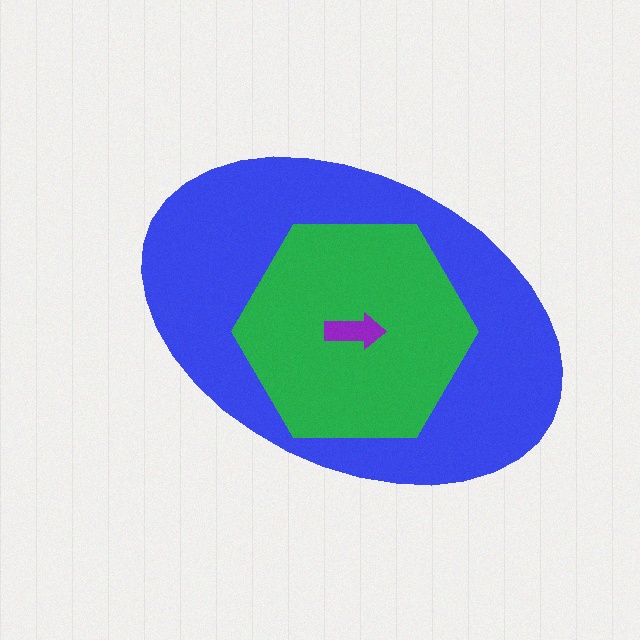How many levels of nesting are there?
3.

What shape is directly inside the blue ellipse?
The green hexagon.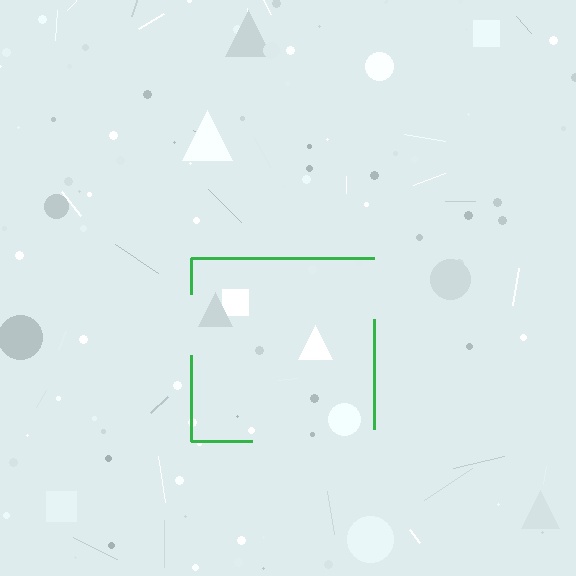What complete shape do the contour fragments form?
The contour fragments form a square.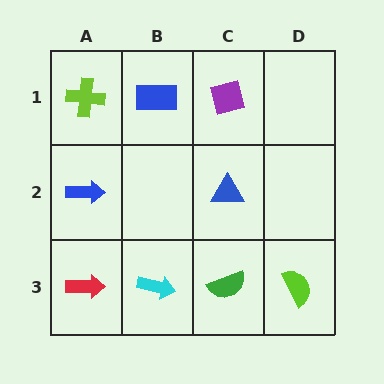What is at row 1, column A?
A lime cross.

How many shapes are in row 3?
4 shapes.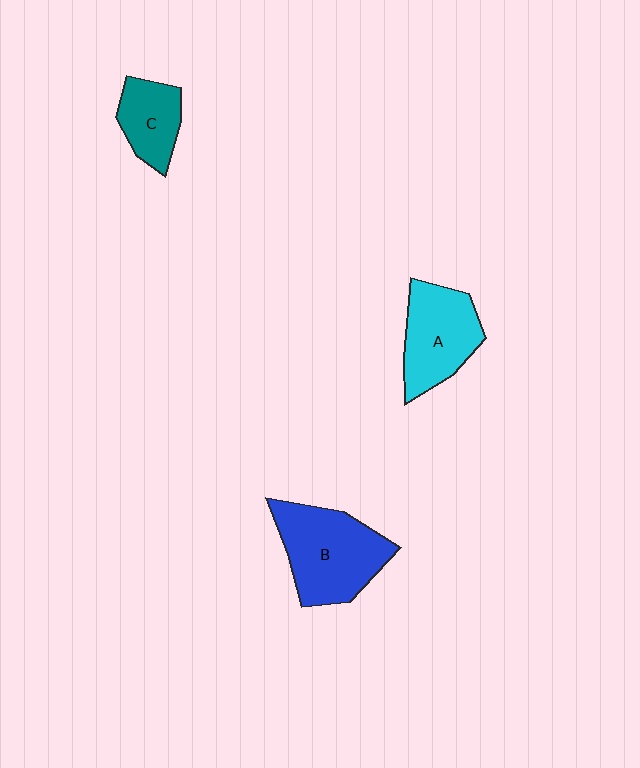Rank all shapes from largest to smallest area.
From largest to smallest: B (blue), A (cyan), C (teal).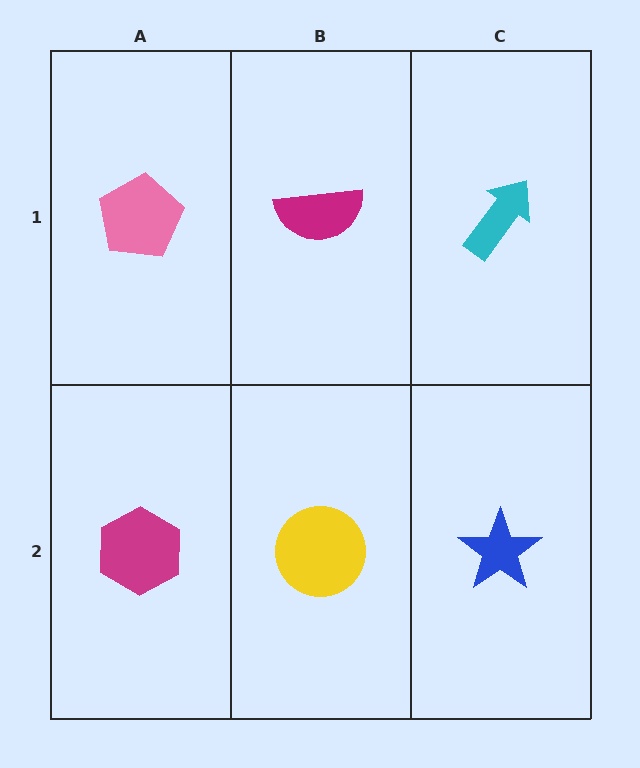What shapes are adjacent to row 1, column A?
A magenta hexagon (row 2, column A), a magenta semicircle (row 1, column B).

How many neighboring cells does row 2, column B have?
3.